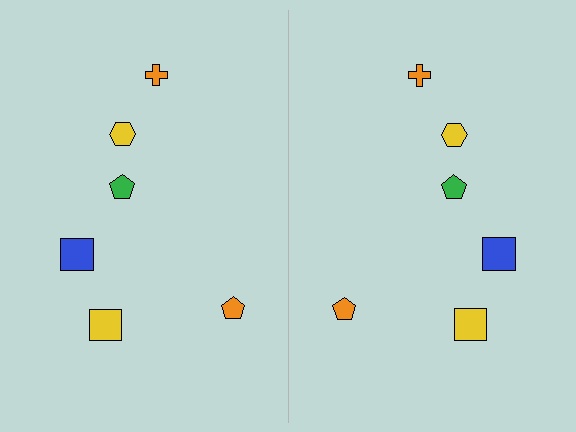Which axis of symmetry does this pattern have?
The pattern has a vertical axis of symmetry running through the center of the image.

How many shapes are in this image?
There are 12 shapes in this image.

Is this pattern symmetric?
Yes, this pattern has bilateral (reflection) symmetry.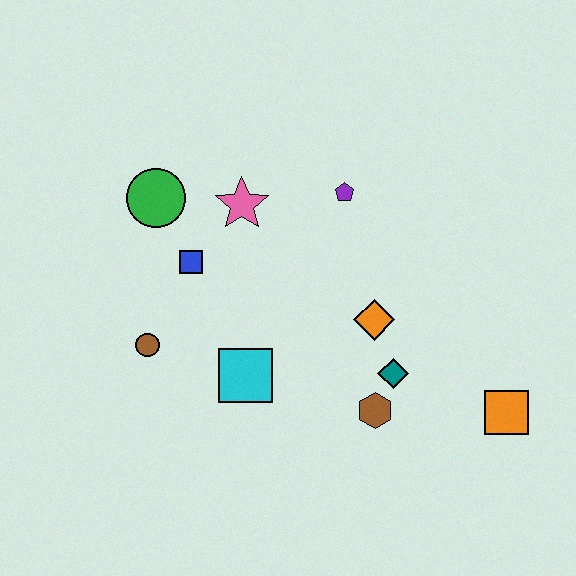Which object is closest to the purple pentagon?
The pink star is closest to the purple pentagon.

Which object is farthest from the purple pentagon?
The orange square is farthest from the purple pentagon.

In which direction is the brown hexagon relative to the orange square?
The brown hexagon is to the left of the orange square.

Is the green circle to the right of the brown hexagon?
No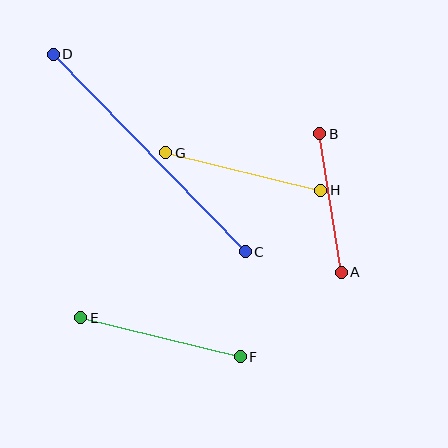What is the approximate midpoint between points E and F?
The midpoint is at approximately (160, 337) pixels.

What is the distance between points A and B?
The distance is approximately 140 pixels.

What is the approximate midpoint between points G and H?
The midpoint is at approximately (243, 172) pixels.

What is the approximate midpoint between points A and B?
The midpoint is at approximately (330, 203) pixels.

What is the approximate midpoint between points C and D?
The midpoint is at approximately (149, 153) pixels.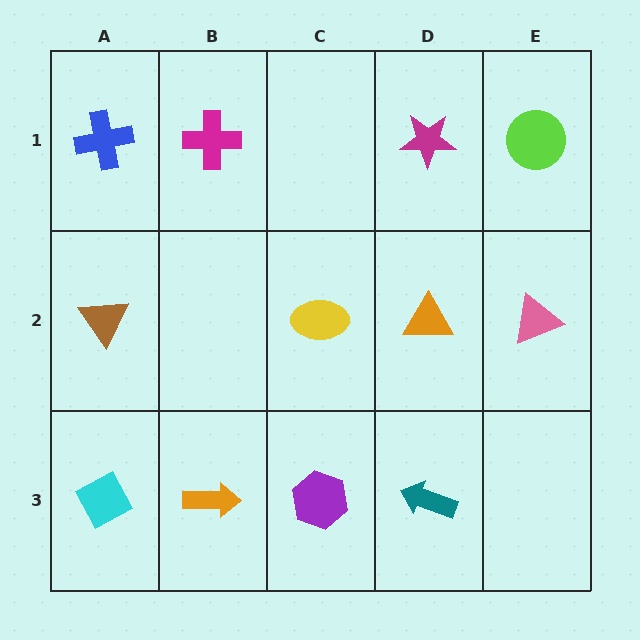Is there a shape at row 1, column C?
No, that cell is empty.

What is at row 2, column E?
A pink triangle.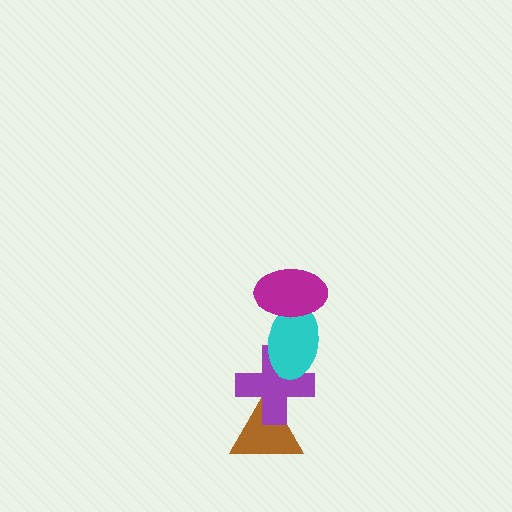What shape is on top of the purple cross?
The cyan ellipse is on top of the purple cross.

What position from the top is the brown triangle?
The brown triangle is 4th from the top.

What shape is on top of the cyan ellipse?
The magenta ellipse is on top of the cyan ellipse.